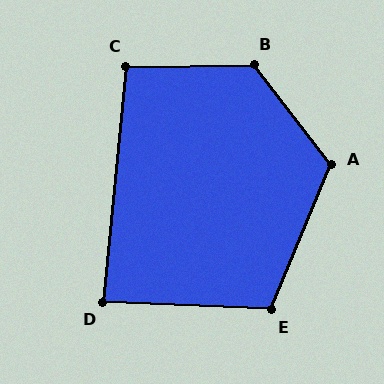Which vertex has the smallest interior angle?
D, at approximately 87 degrees.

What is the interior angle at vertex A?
Approximately 120 degrees (obtuse).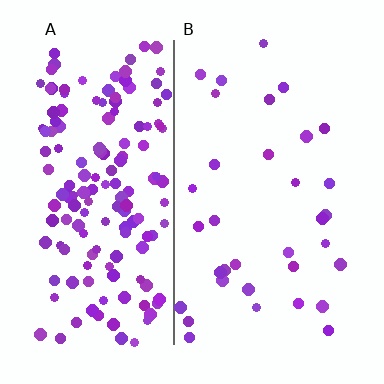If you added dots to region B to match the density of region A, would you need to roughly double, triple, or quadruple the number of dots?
Approximately quadruple.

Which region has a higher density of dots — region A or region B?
A (the left).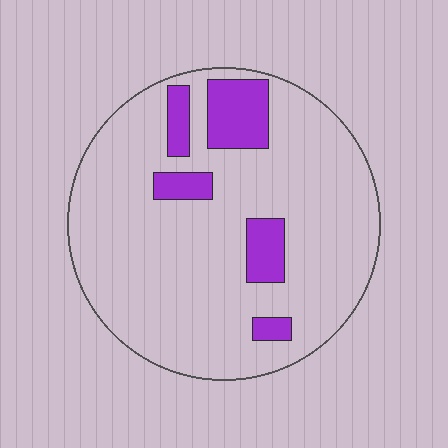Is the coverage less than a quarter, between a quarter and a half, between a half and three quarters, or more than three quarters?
Less than a quarter.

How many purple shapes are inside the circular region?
5.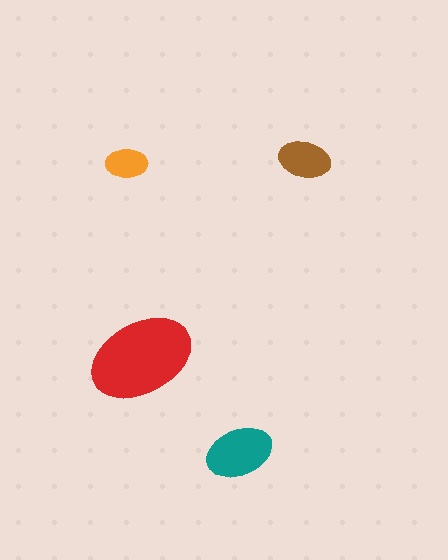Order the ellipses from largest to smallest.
the red one, the teal one, the brown one, the orange one.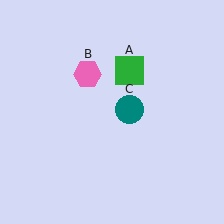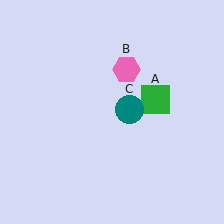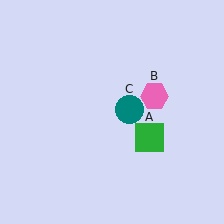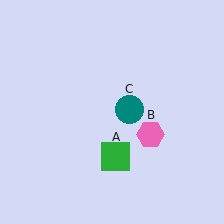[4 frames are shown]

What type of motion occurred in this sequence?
The green square (object A), pink hexagon (object B) rotated clockwise around the center of the scene.